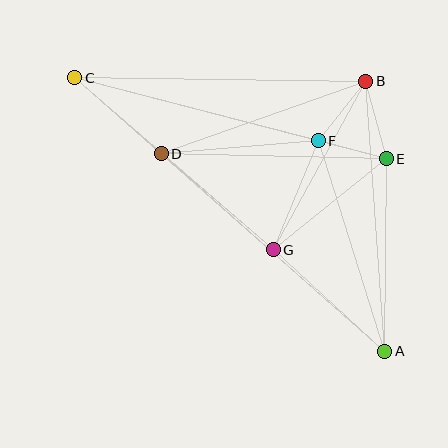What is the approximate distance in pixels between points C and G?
The distance between C and G is approximately 263 pixels.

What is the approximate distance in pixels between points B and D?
The distance between B and D is approximately 217 pixels.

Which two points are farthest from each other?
Points A and C are farthest from each other.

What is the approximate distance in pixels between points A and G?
The distance between A and G is approximately 151 pixels.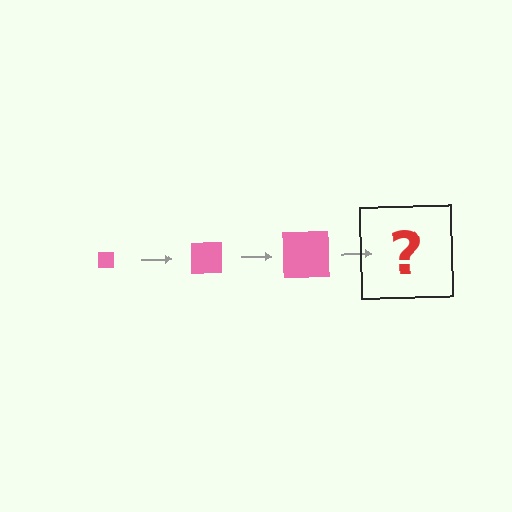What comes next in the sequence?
The next element should be a pink square, larger than the previous one.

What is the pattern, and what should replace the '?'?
The pattern is that the square gets progressively larger each step. The '?' should be a pink square, larger than the previous one.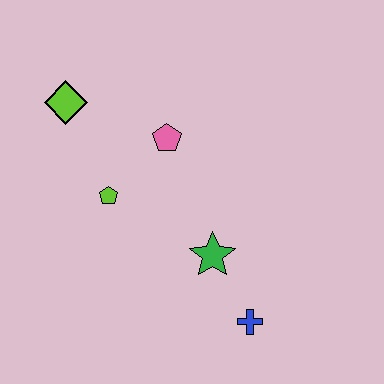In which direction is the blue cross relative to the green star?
The blue cross is below the green star.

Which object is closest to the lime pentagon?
The pink pentagon is closest to the lime pentagon.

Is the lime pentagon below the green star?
No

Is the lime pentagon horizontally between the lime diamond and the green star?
Yes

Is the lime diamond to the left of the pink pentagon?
Yes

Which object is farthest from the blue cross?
The lime diamond is farthest from the blue cross.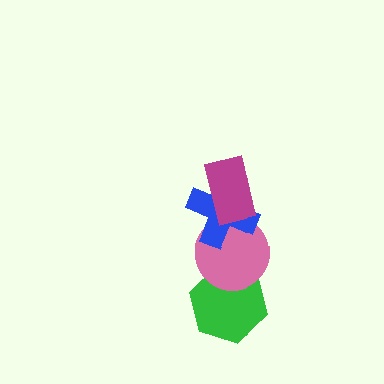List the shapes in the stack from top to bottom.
From top to bottom: the magenta rectangle, the blue cross, the pink circle, the green hexagon.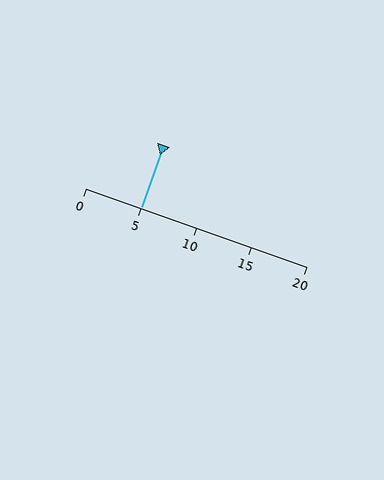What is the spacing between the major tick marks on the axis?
The major ticks are spaced 5 apart.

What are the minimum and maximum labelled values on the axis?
The axis runs from 0 to 20.